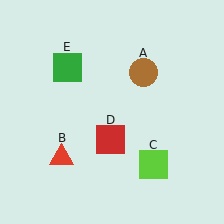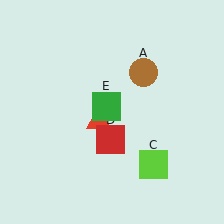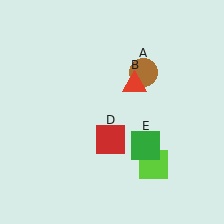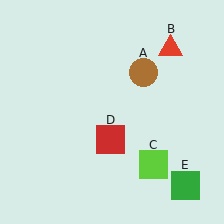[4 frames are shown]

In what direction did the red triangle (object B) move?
The red triangle (object B) moved up and to the right.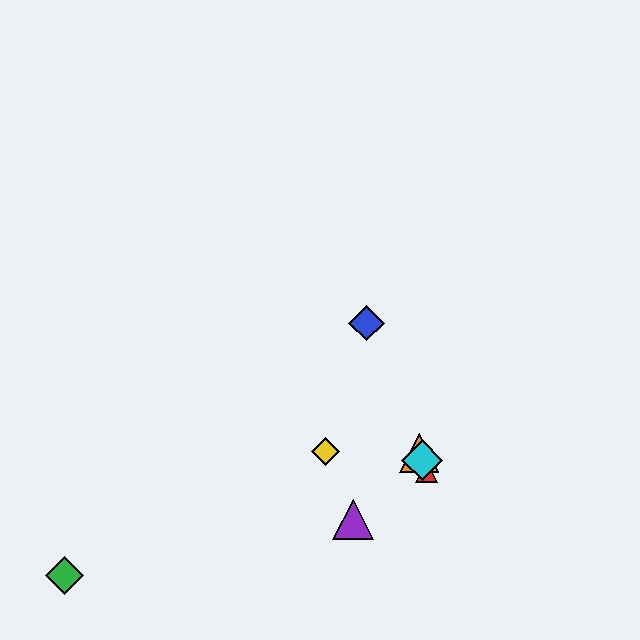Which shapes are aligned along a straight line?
The red triangle, the blue diamond, the orange triangle, the cyan diamond are aligned along a straight line.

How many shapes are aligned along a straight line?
4 shapes (the red triangle, the blue diamond, the orange triangle, the cyan diamond) are aligned along a straight line.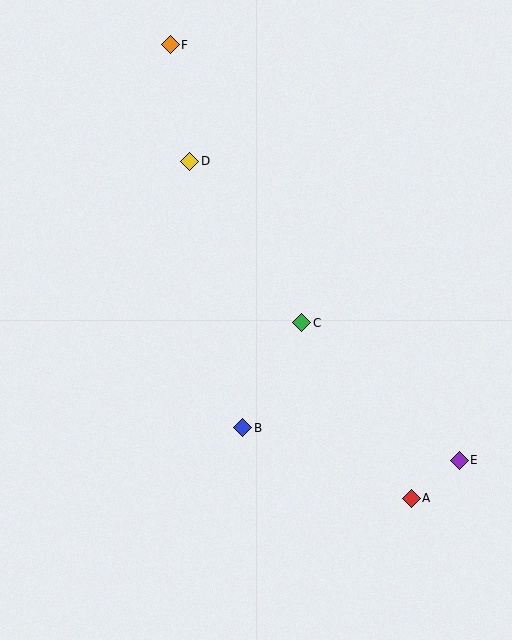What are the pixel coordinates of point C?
Point C is at (302, 323).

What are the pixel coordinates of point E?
Point E is at (459, 460).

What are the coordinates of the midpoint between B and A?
The midpoint between B and A is at (327, 463).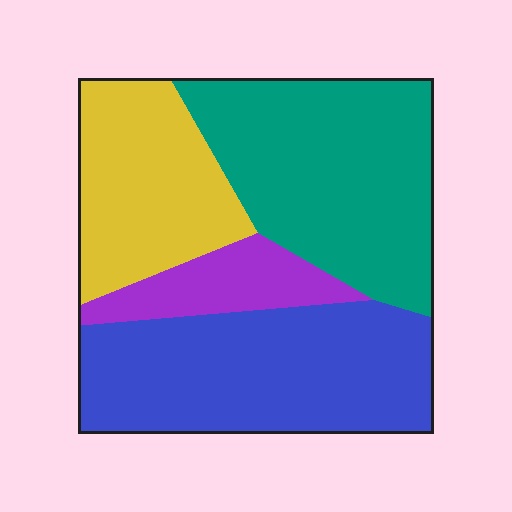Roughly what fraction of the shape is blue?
Blue takes up between a third and a half of the shape.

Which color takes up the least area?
Purple, at roughly 10%.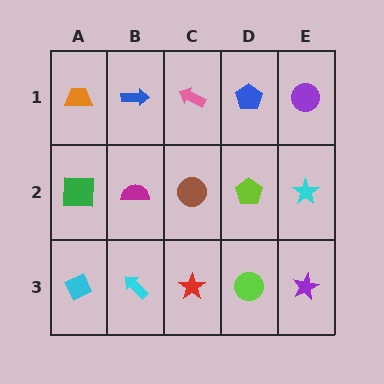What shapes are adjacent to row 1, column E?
A cyan star (row 2, column E), a blue pentagon (row 1, column D).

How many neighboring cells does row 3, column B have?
3.